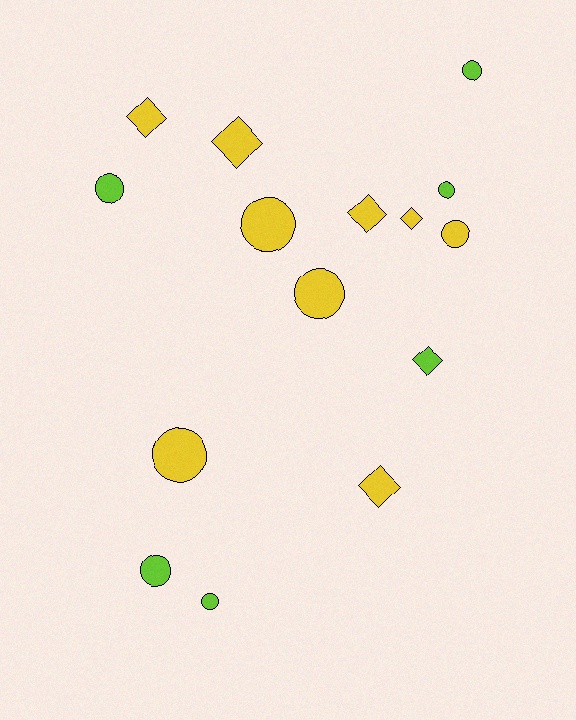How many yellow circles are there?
There are 4 yellow circles.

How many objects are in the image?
There are 15 objects.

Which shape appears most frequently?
Circle, with 9 objects.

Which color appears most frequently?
Yellow, with 9 objects.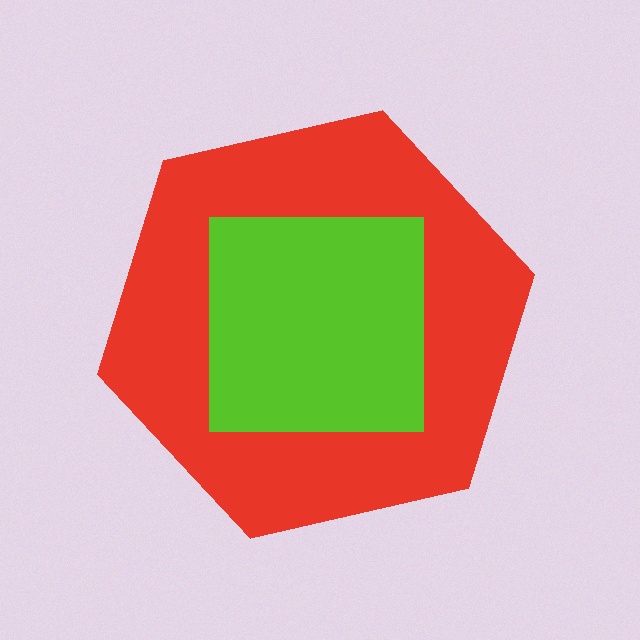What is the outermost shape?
The red hexagon.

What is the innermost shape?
The lime square.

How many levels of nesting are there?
2.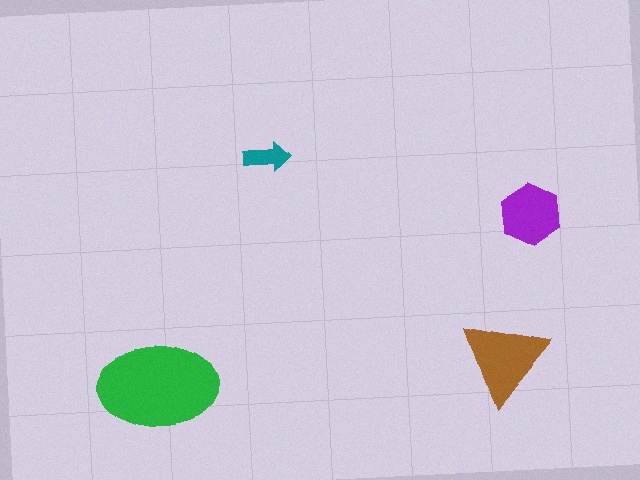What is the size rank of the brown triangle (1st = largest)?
2nd.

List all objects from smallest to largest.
The teal arrow, the purple hexagon, the brown triangle, the green ellipse.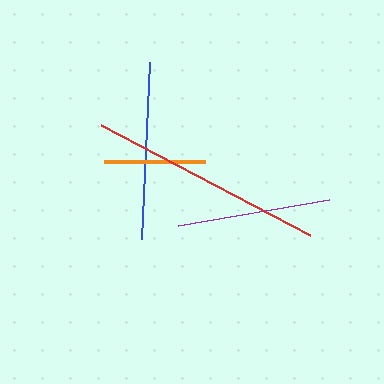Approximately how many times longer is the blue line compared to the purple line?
The blue line is approximately 1.2 times the length of the purple line.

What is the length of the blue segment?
The blue segment is approximately 177 pixels long.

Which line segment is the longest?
The red line is the longest at approximately 237 pixels.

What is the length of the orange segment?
The orange segment is approximately 101 pixels long.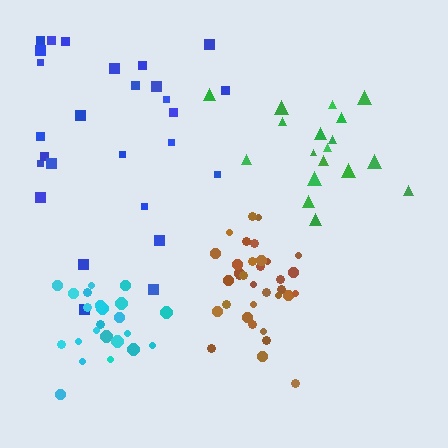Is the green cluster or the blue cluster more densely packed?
Green.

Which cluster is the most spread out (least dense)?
Blue.